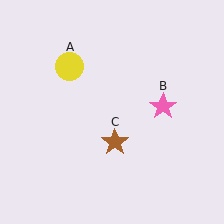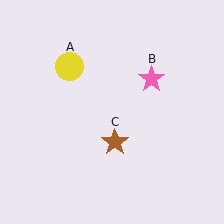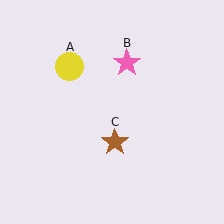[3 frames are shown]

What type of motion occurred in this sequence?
The pink star (object B) rotated counterclockwise around the center of the scene.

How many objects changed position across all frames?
1 object changed position: pink star (object B).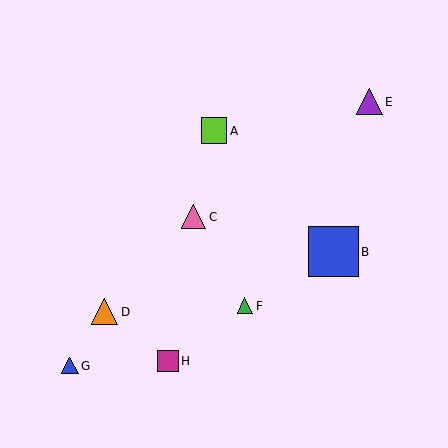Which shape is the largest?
The blue square (labeled B) is the largest.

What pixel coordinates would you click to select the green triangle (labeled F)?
Click at (245, 306) to select the green triangle F.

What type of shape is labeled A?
Shape A is a lime square.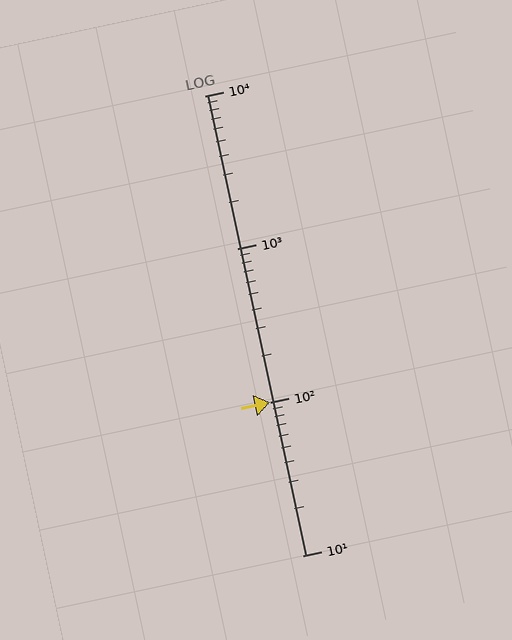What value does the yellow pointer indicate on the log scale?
The pointer indicates approximately 100.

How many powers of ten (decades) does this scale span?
The scale spans 3 decades, from 10 to 10000.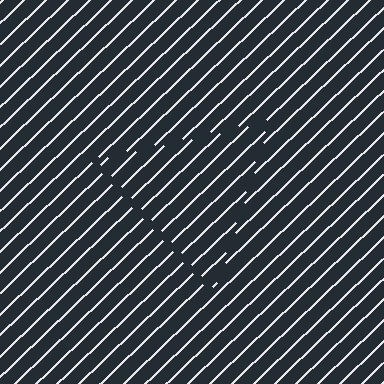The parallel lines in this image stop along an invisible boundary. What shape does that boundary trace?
An illusory triangle. The interior of the shape contains the same grating, shifted by half a period — the contour is defined by the phase discontinuity where line-ends from the inner and outer gratings abut.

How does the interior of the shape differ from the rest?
The interior of the shape contains the same grating, shifted by half a period — the contour is defined by the phase discontinuity where line-ends from the inner and outer gratings abut.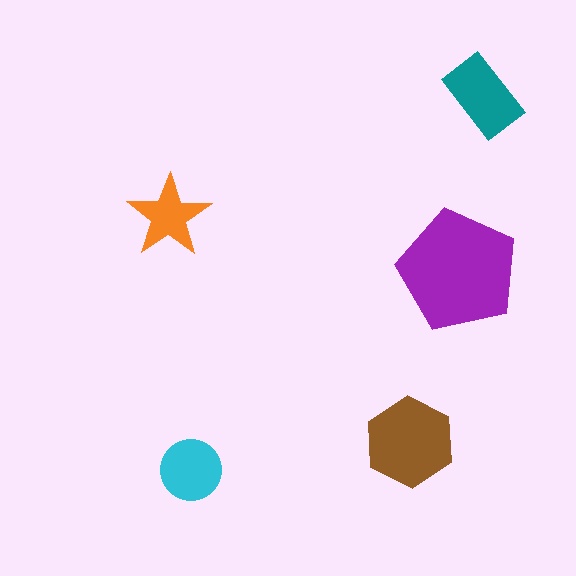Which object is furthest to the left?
The orange star is leftmost.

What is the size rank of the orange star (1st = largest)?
5th.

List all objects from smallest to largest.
The orange star, the cyan circle, the teal rectangle, the brown hexagon, the purple pentagon.